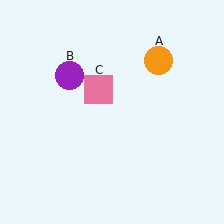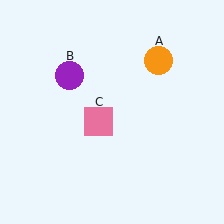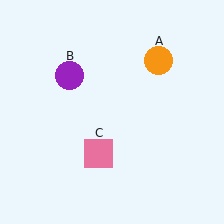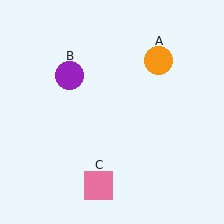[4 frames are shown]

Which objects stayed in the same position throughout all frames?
Orange circle (object A) and purple circle (object B) remained stationary.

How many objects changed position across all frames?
1 object changed position: pink square (object C).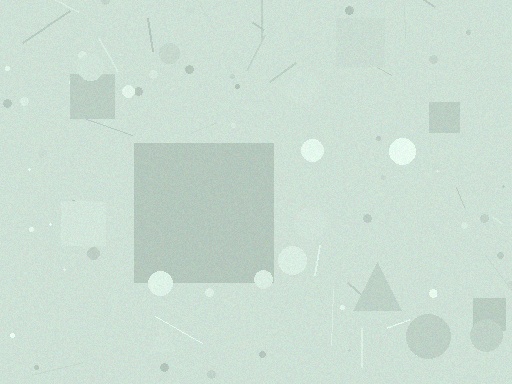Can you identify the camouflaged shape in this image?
The camouflaged shape is a square.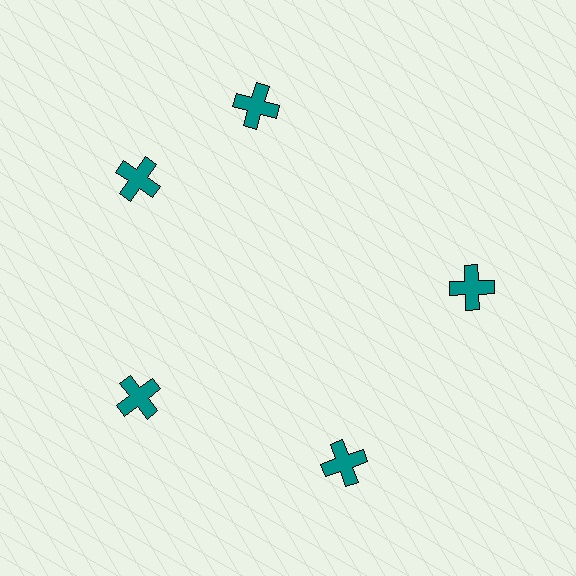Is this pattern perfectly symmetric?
No. The 5 teal crosses are arranged in a ring, but one element near the 1 o'clock position is rotated out of alignment along the ring, breaking the 5-fold rotational symmetry.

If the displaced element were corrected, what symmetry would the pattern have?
It would have 5-fold rotational symmetry — the pattern would map onto itself every 72 degrees.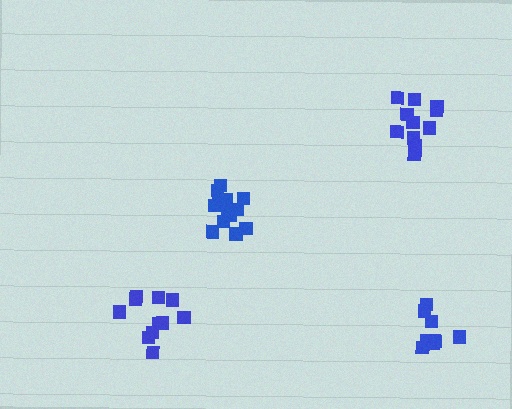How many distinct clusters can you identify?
There are 4 distinct clusters.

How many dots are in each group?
Group 1: 11 dots, Group 2: 10 dots, Group 3: 13 dots, Group 4: 11 dots (45 total).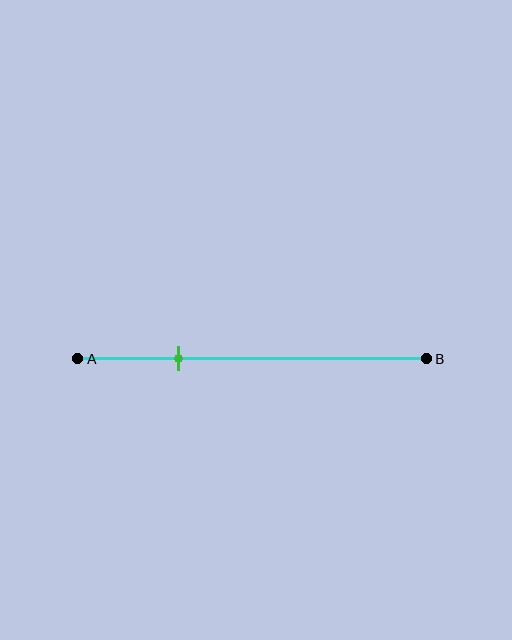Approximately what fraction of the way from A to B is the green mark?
The green mark is approximately 30% of the way from A to B.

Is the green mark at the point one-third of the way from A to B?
No, the mark is at about 30% from A, not at the 33% one-third point.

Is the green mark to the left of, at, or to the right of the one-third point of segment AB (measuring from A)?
The green mark is to the left of the one-third point of segment AB.